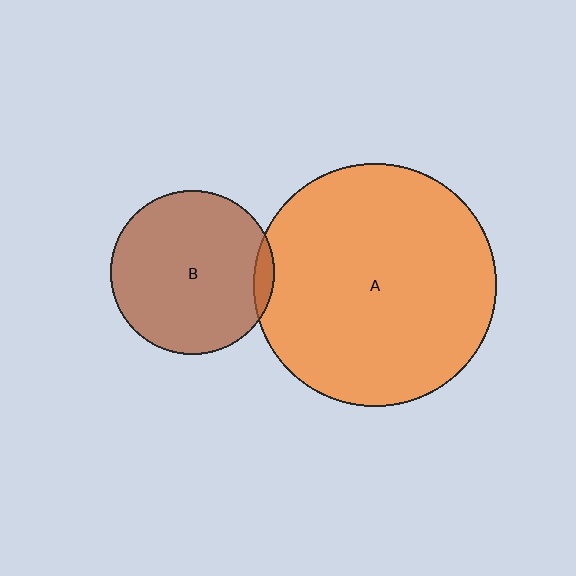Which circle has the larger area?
Circle A (orange).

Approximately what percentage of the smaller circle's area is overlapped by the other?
Approximately 5%.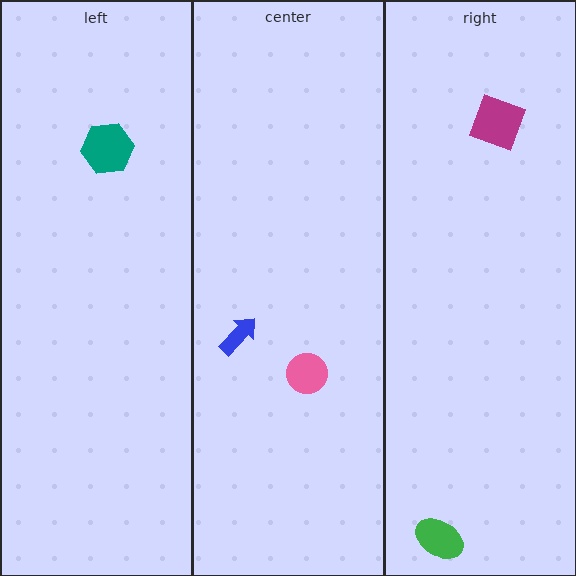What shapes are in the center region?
The pink circle, the blue arrow.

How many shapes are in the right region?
2.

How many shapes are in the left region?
1.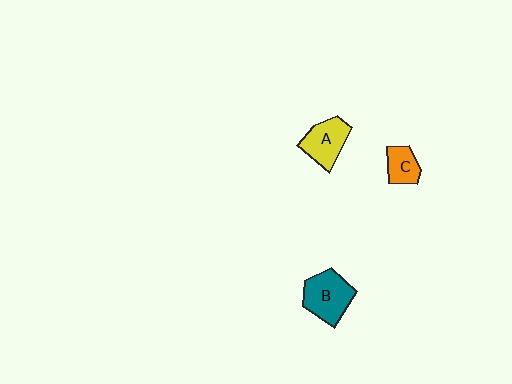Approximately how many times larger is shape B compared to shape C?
Approximately 1.9 times.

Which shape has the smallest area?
Shape C (orange).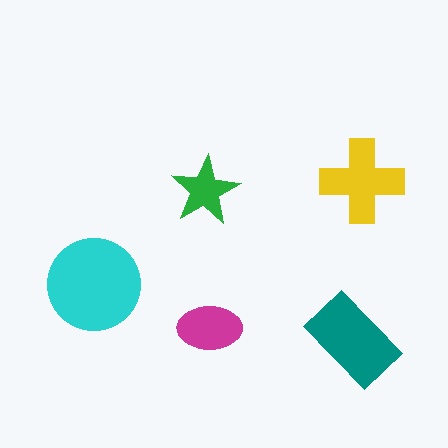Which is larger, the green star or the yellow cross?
The yellow cross.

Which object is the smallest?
The green star.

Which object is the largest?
The cyan circle.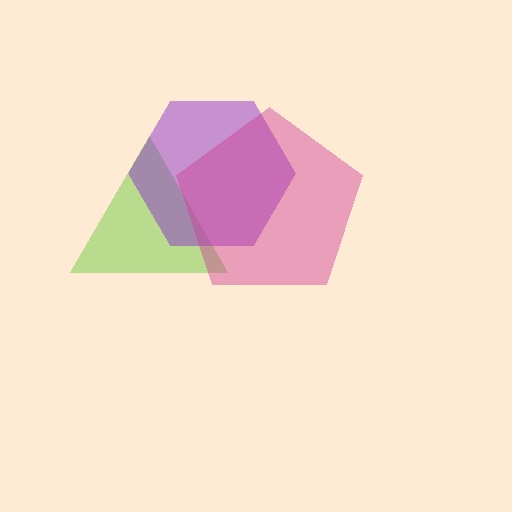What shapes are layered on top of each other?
The layered shapes are: a lime triangle, a purple hexagon, a magenta pentagon.